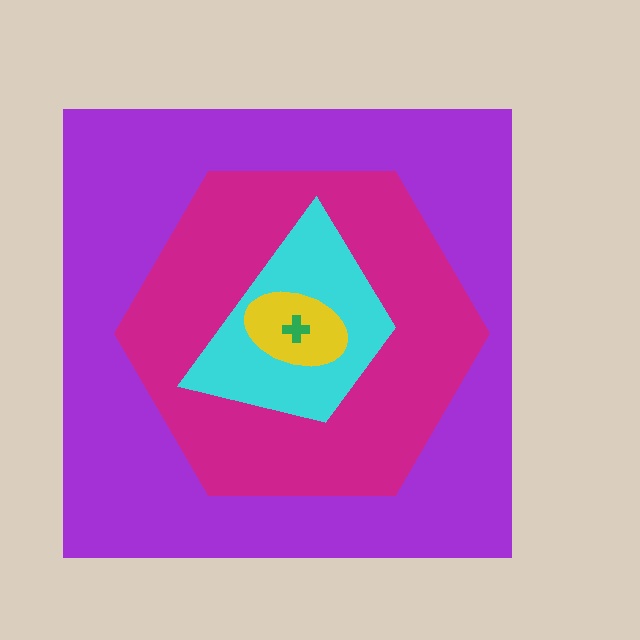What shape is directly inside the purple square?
The magenta hexagon.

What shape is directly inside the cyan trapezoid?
The yellow ellipse.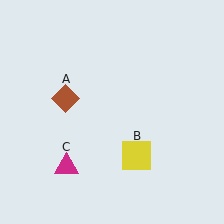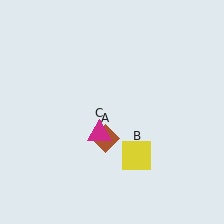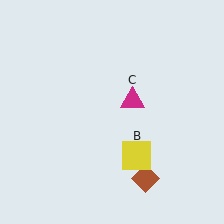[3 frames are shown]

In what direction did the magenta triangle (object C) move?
The magenta triangle (object C) moved up and to the right.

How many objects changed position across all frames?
2 objects changed position: brown diamond (object A), magenta triangle (object C).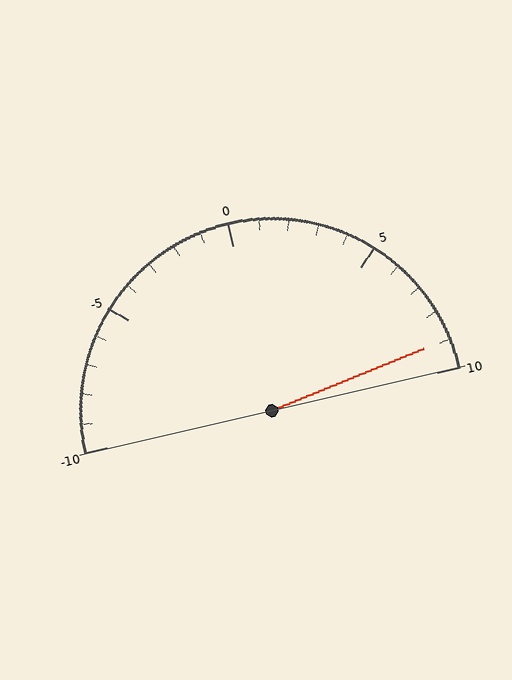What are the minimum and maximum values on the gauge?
The gauge ranges from -10 to 10.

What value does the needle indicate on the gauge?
The needle indicates approximately 9.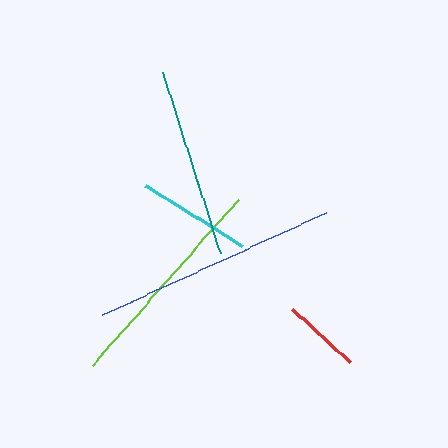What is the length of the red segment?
The red segment is approximately 79 pixels long.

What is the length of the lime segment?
The lime segment is approximately 221 pixels long.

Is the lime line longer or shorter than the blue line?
The blue line is longer than the lime line.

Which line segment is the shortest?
The red line is the shortest at approximately 79 pixels.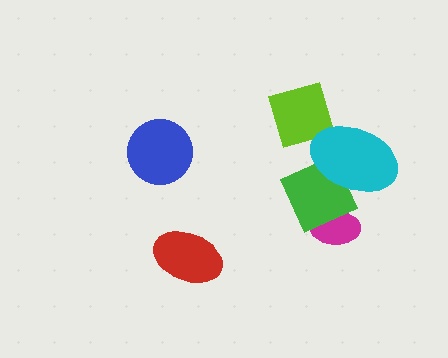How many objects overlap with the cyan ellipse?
1 object overlaps with the cyan ellipse.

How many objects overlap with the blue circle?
0 objects overlap with the blue circle.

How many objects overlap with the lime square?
0 objects overlap with the lime square.